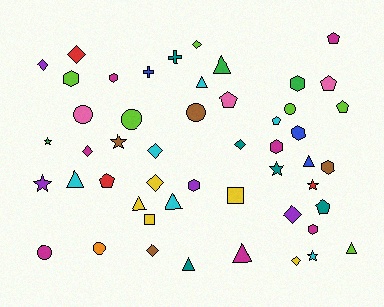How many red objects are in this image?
There are 3 red objects.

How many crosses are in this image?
There are 2 crosses.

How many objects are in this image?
There are 50 objects.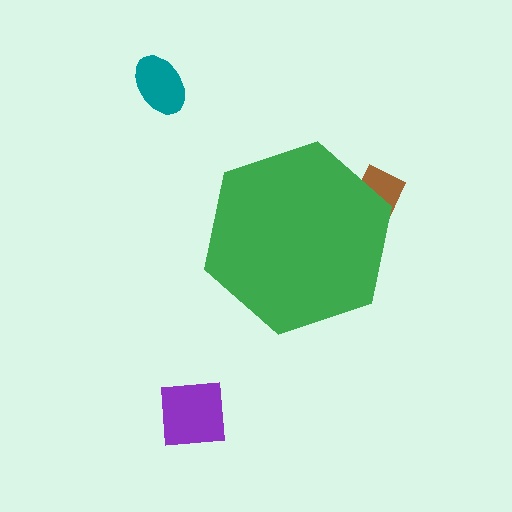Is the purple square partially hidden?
No, the purple square is fully visible.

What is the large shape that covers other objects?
A green hexagon.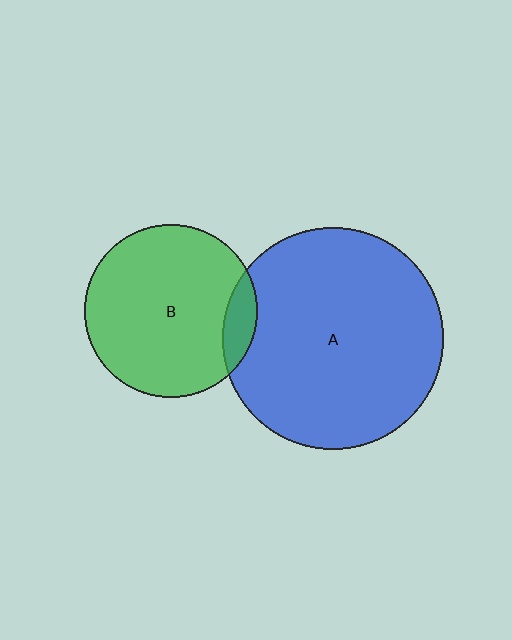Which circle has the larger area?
Circle A (blue).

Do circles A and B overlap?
Yes.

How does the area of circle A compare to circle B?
Approximately 1.6 times.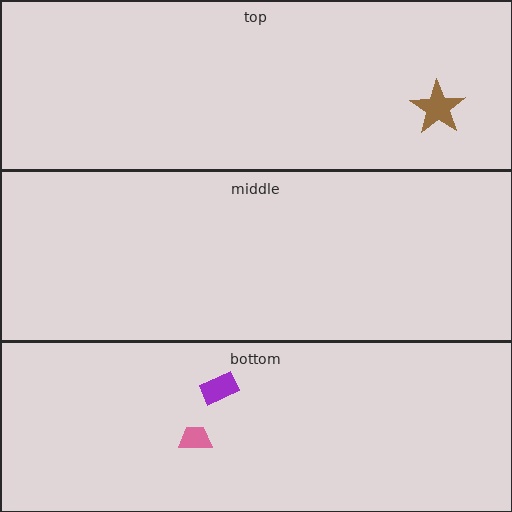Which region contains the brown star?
The top region.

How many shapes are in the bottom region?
2.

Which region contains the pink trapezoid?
The bottom region.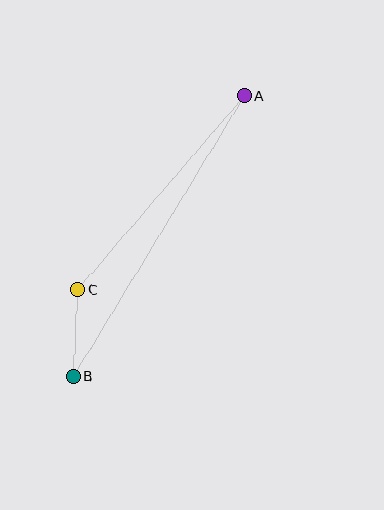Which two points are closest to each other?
Points B and C are closest to each other.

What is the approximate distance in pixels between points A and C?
The distance between A and C is approximately 255 pixels.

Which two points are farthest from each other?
Points A and B are farthest from each other.